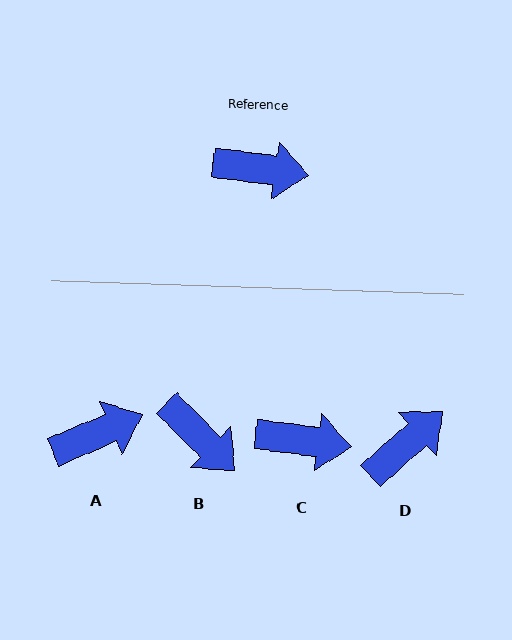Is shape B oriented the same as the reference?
No, it is off by about 38 degrees.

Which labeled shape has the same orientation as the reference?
C.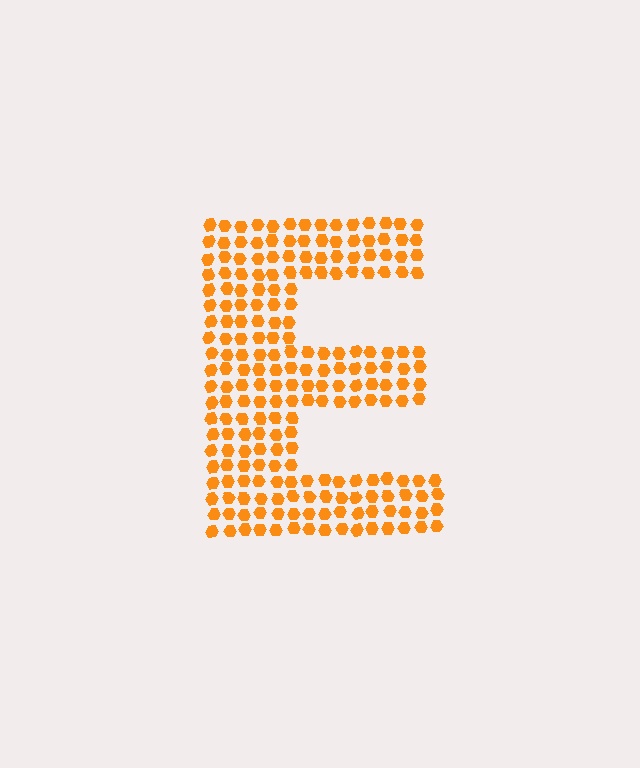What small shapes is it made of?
It is made of small hexagons.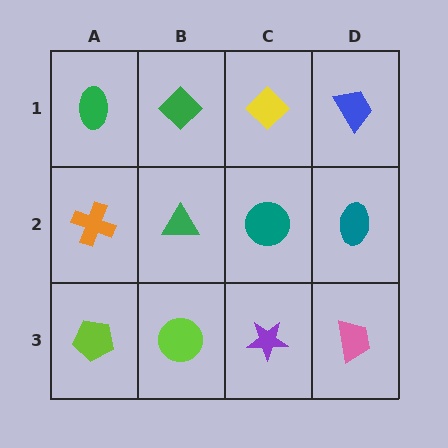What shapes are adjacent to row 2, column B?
A green diamond (row 1, column B), a lime circle (row 3, column B), an orange cross (row 2, column A), a teal circle (row 2, column C).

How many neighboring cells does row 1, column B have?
3.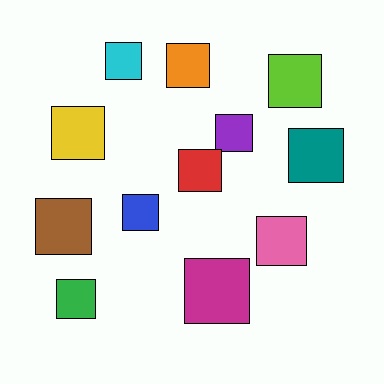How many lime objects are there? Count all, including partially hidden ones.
There is 1 lime object.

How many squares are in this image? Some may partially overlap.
There are 12 squares.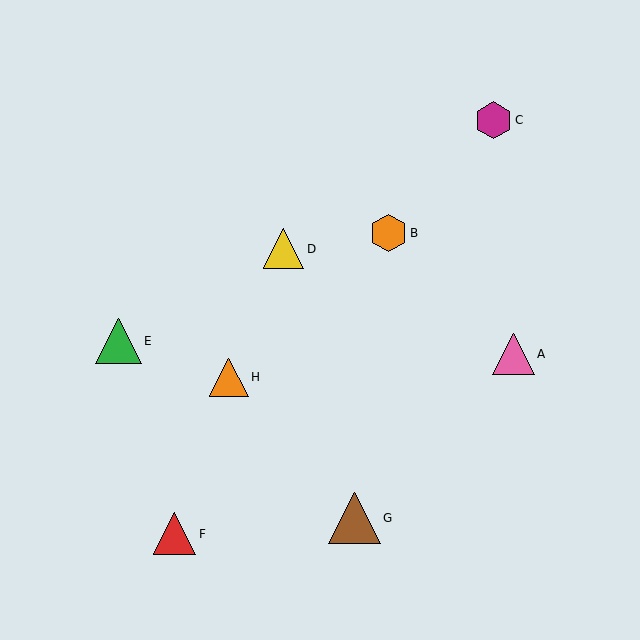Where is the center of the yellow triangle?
The center of the yellow triangle is at (284, 249).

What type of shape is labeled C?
Shape C is a magenta hexagon.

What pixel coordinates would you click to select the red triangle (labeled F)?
Click at (175, 534) to select the red triangle F.